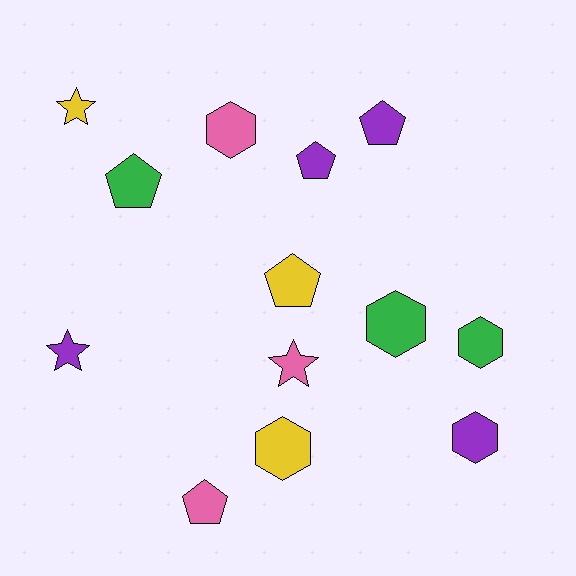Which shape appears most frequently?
Hexagon, with 5 objects.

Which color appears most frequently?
Purple, with 4 objects.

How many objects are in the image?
There are 13 objects.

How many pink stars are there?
There is 1 pink star.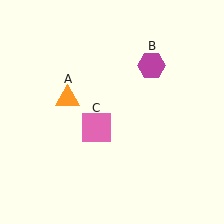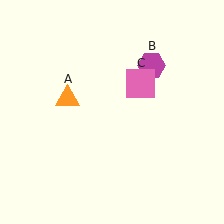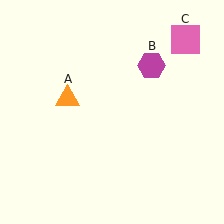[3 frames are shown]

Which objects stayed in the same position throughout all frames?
Orange triangle (object A) and magenta hexagon (object B) remained stationary.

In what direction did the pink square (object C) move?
The pink square (object C) moved up and to the right.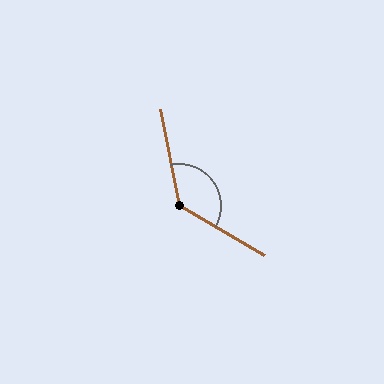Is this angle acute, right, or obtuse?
It is obtuse.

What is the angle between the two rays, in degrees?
Approximately 132 degrees.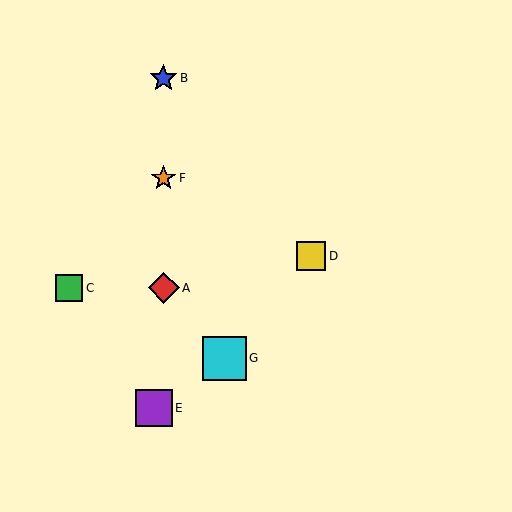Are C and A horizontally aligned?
Yes, both are at y≈288.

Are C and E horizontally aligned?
No, C is at y≈288 and E is at y≈408.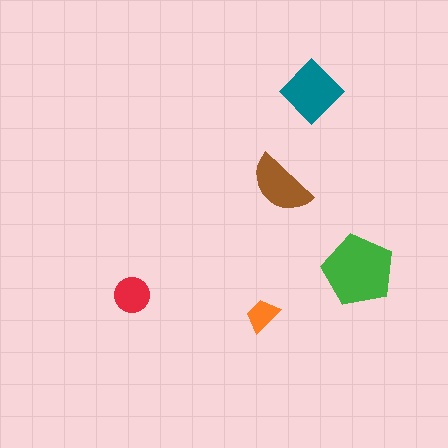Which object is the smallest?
The orange trapezoid.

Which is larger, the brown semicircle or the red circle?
The brown semicircle.